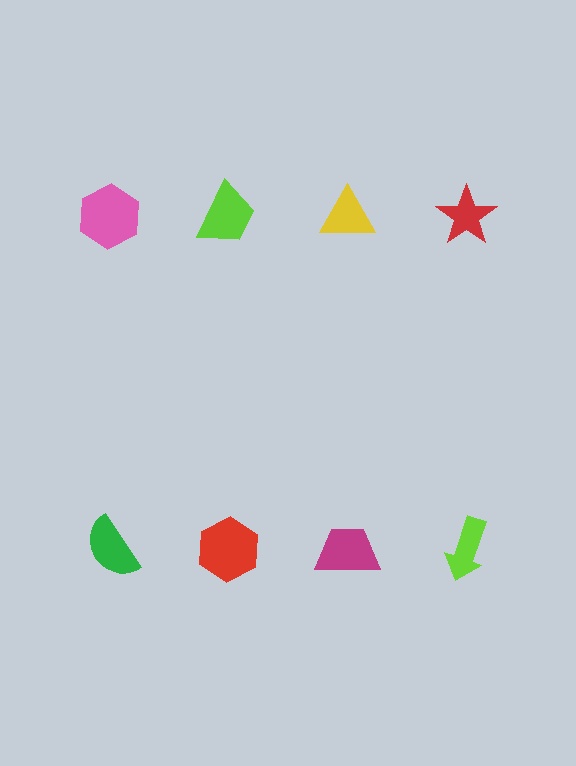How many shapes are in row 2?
4 shapes.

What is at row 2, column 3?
A magenta trapezoid.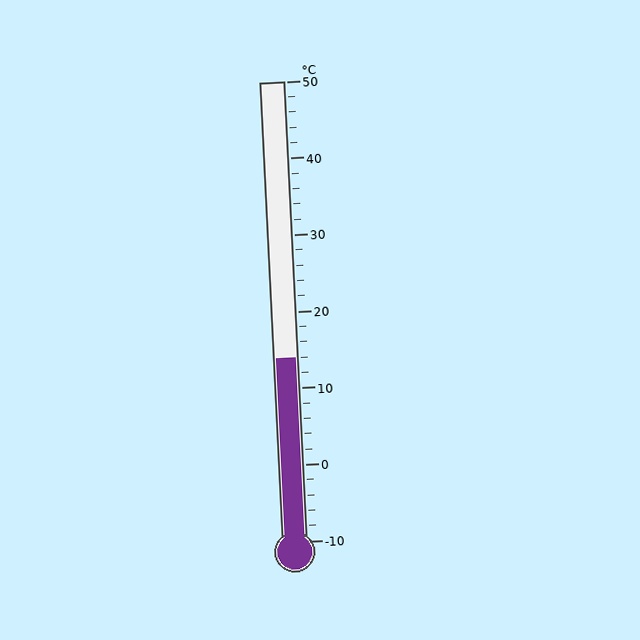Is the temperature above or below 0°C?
The temperature is above 0°C.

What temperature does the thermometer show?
The thermometer shows approximately 14°C.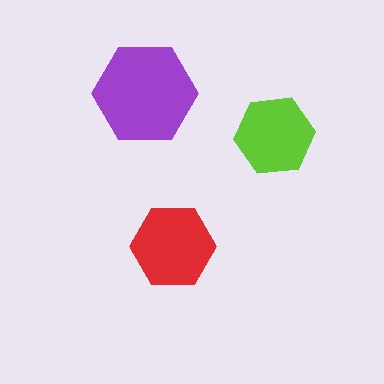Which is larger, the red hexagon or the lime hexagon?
The red one.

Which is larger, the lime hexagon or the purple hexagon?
The purple one.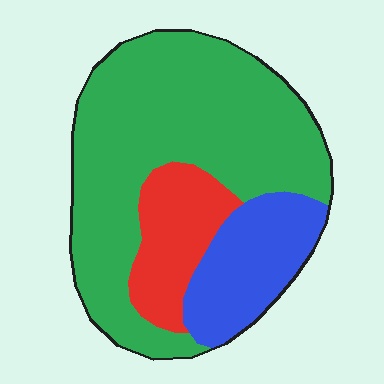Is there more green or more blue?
Green.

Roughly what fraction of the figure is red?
Red covers roughly 15% of the figure.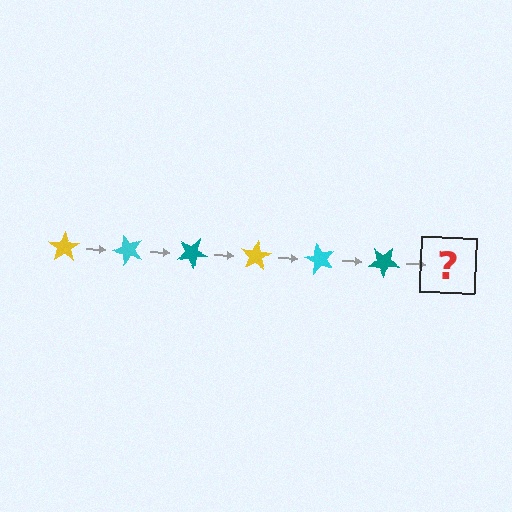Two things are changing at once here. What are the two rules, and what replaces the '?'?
The two rules are that it rotates 50 degrees each step and the color cycles through yellow, cyan, and teal. The '?' should be a yellow star, rotated 300 degrees from the start.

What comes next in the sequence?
The next element should be a yellow star, rotated 300 degrees from the start.